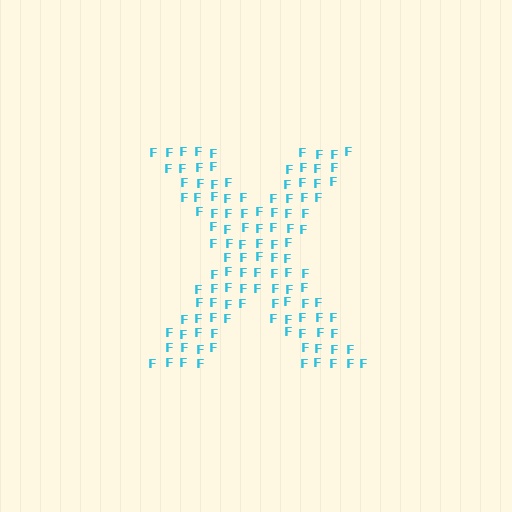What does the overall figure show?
The overall figure shows the letter X.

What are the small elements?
The small elements are letter F's.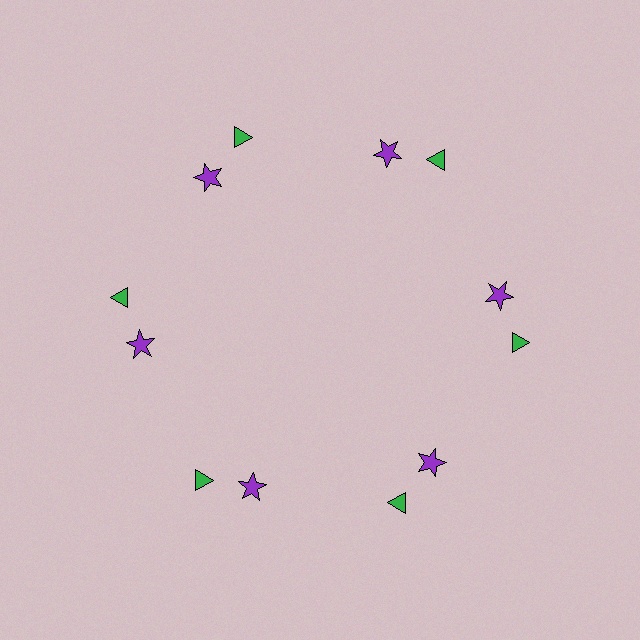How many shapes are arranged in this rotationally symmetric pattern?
There are 12 shapes, arranged in 6 groups of 2.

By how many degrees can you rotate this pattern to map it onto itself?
The pattern maps onto itself every 60 degrees of rotation.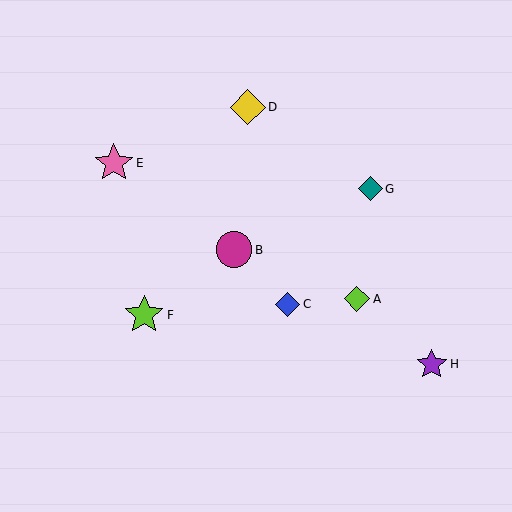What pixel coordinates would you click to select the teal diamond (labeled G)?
Click at (370, 189) to select the teal diamond G.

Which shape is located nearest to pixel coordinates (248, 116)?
The yellow diamond (labeled D) at (248, 107) is nearest to that location.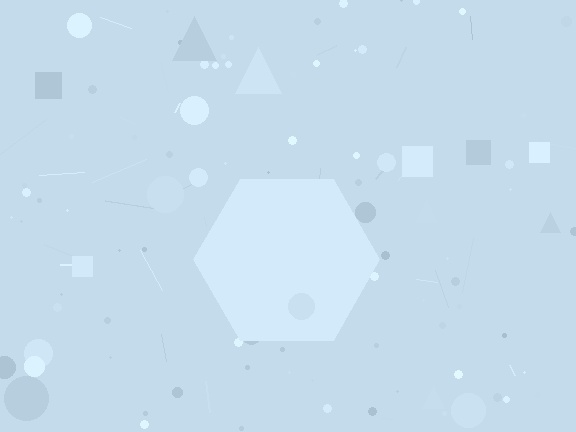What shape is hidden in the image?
A hexagon is hidden in the image.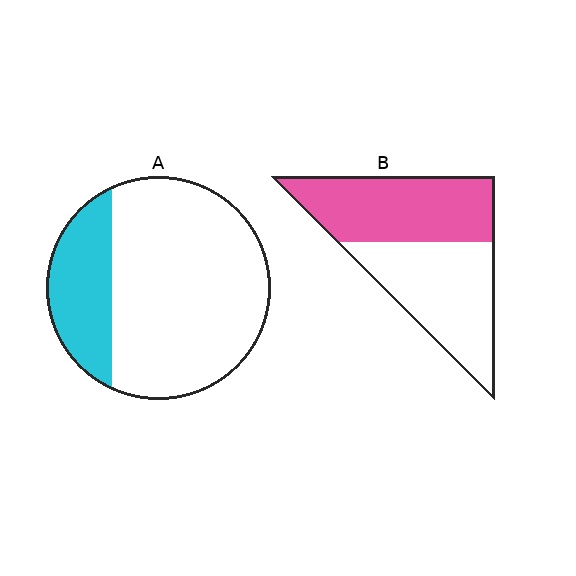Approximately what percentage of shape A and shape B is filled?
A is approximately 25% and B is approximately 50%.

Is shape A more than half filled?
No.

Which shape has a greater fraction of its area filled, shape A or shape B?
Shape B.